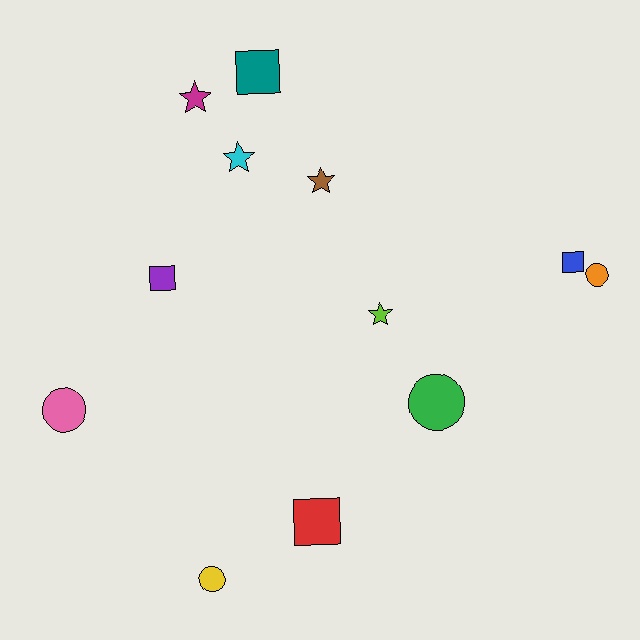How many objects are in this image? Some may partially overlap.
There are 12 objects.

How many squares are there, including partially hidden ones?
There are 4 squares.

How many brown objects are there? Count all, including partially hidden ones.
There is 1 brown object.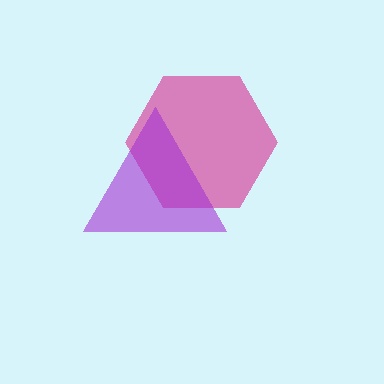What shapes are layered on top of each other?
The layered shapes are: a magenta hexagon, a purple triangle.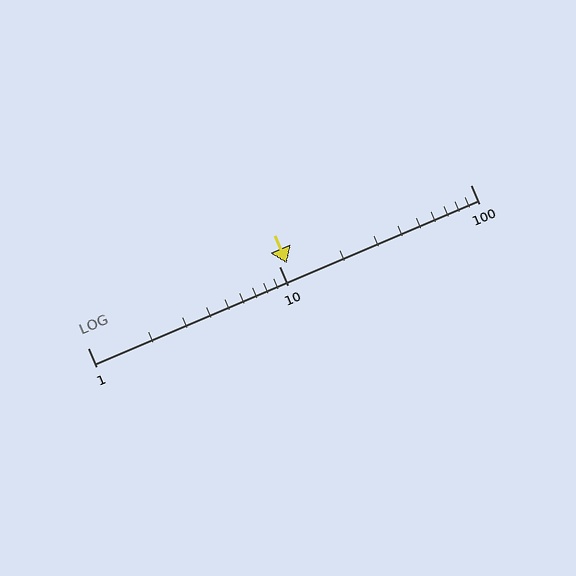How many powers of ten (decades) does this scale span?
The scale spans 2 decades, from 1 to 100.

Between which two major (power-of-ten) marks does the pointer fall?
The pointer is between 10 and 100.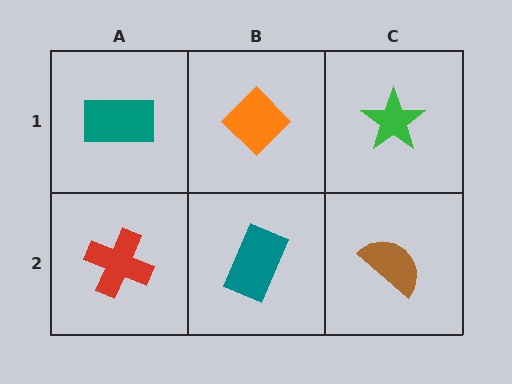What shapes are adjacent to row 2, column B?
An orange diamond (row 1, column B), a red cross (row 2, column A), a brown semicircle (row 2, column C).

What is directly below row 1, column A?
A red cross.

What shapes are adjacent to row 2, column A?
A teal rectangle (row 1, column A), a teal rectangle (row 2, column B).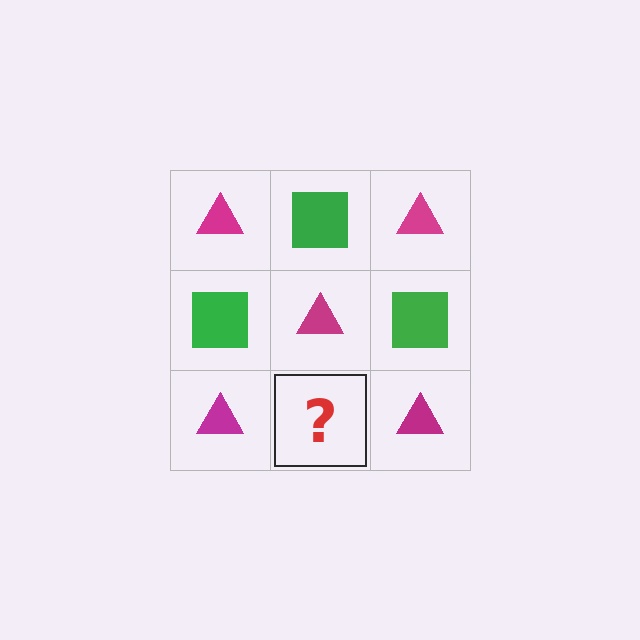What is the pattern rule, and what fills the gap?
The rule is that it alternates magenta triangle and green square in a checkerboard pattern. The gap should be filled with a green square.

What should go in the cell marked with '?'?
The missing cell should contain a green square.